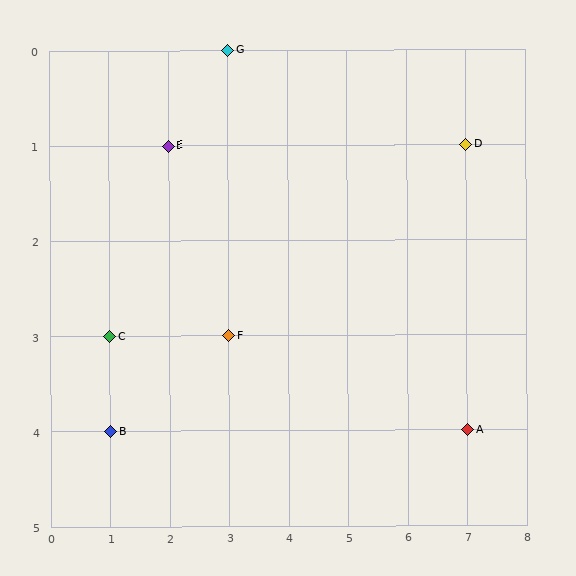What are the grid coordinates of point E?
Point E is at grid coordinates (2, 1).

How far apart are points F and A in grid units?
Points F and A are 4 columns and 1 row apart (about 4.1 grid units diagonally).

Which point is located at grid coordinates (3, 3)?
Point F is at (3, 3).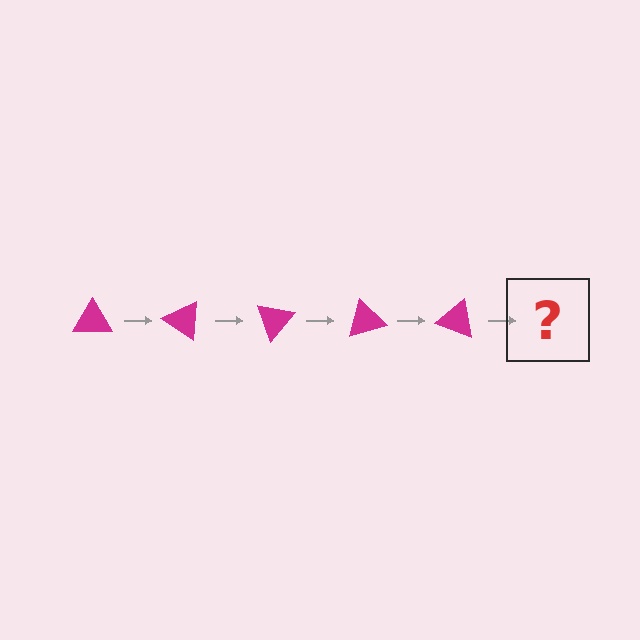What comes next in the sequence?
The next element should be a magenta triangle rotated 175 degrees.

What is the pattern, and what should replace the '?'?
The pattern is that the triangle rotates 35 degrees each step. The '?' should be a magenta triangle rotated 175 degrees.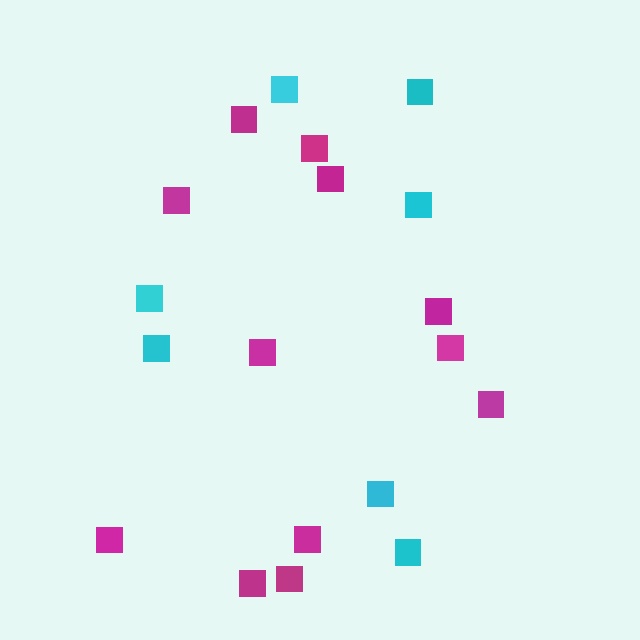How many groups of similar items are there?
There are 2 groups: one group of magenta squares (12) and one group of cyan squares (7).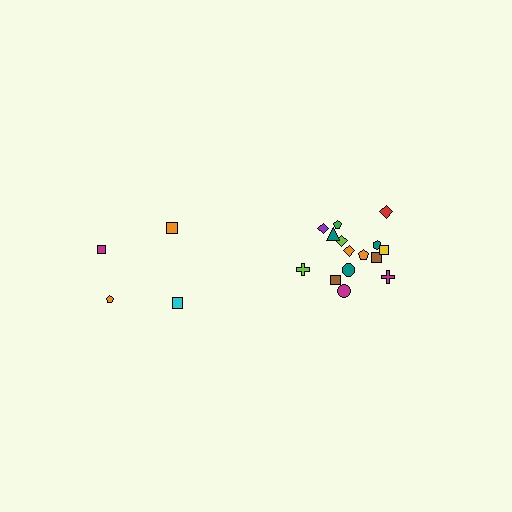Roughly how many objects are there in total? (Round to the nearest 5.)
Roughly 20 objects in total.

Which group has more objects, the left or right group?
The right group.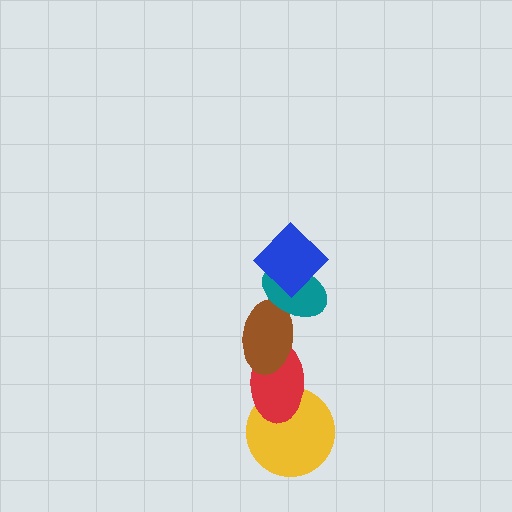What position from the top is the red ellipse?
The red ellipse is 4th from the top.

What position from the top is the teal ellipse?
The teal ellipse is 2nd from the top.